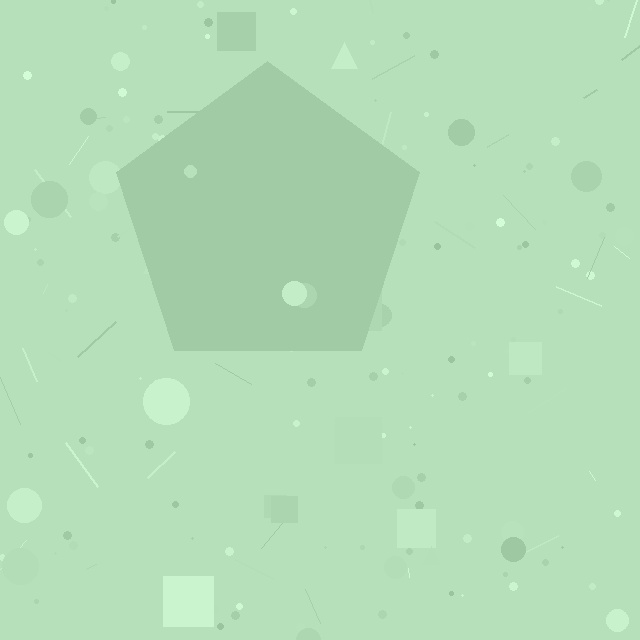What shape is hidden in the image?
A pentagon is hidden in the image.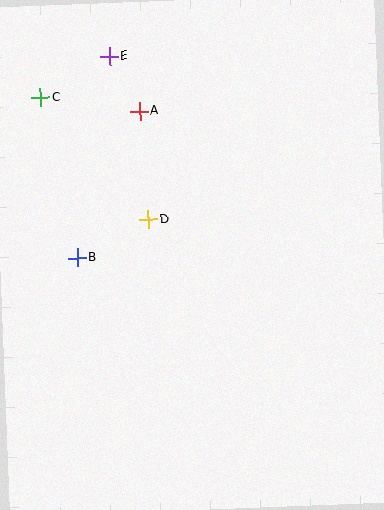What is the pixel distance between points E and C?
The distance between E and C is 80 pixels.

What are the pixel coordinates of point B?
Point B is at (77, 258).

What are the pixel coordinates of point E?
Point E is at (110, 56).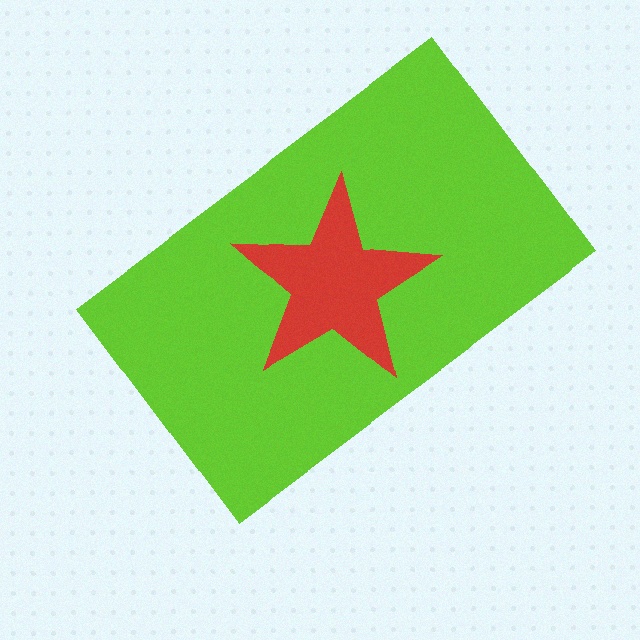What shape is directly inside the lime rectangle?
The red star.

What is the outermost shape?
The lime rectangle.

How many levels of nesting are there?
2.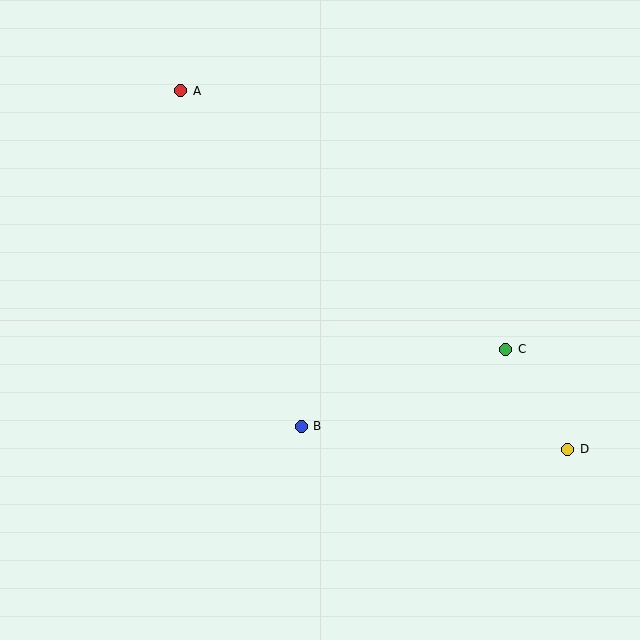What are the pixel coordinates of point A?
Point A is at (181, 91).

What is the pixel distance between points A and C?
The distance between A and C is 415 pixels.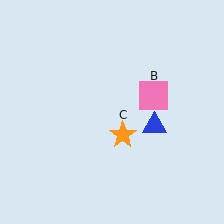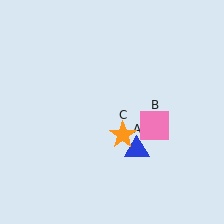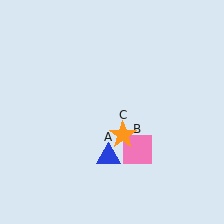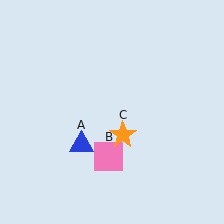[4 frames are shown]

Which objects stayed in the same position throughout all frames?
Orange star (object C) remained stationary.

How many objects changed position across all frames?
2 objects changed position: blue triangle (object A), pink square (object B).